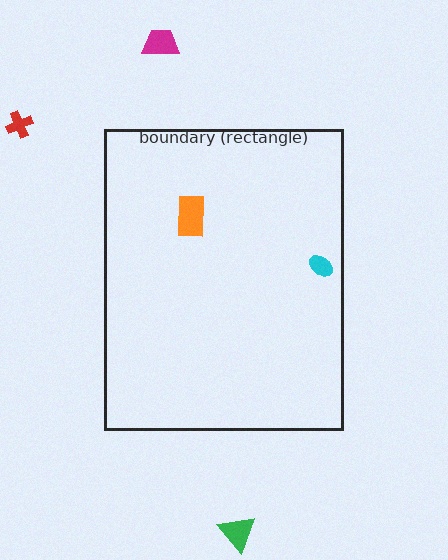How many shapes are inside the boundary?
2 inside, 3 outside.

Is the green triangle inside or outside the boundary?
Outside.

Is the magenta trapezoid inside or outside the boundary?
Outside.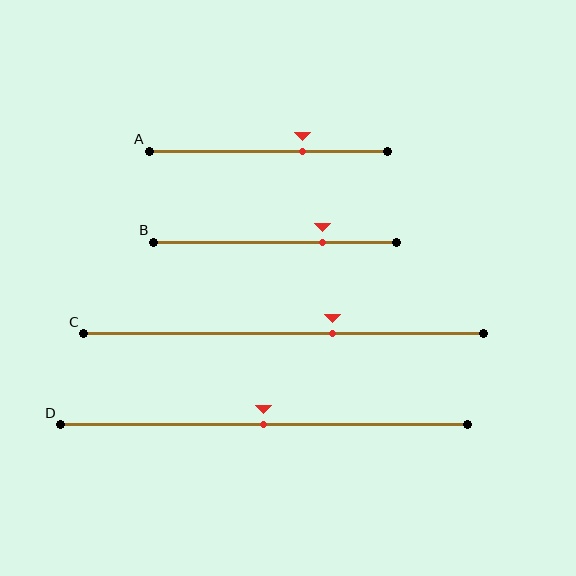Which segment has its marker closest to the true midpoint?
Segment D has its marker closest to the true midpoint.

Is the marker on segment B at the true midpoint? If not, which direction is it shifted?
No, the marker on segment B is shifted to the right by about 19% of the segment length.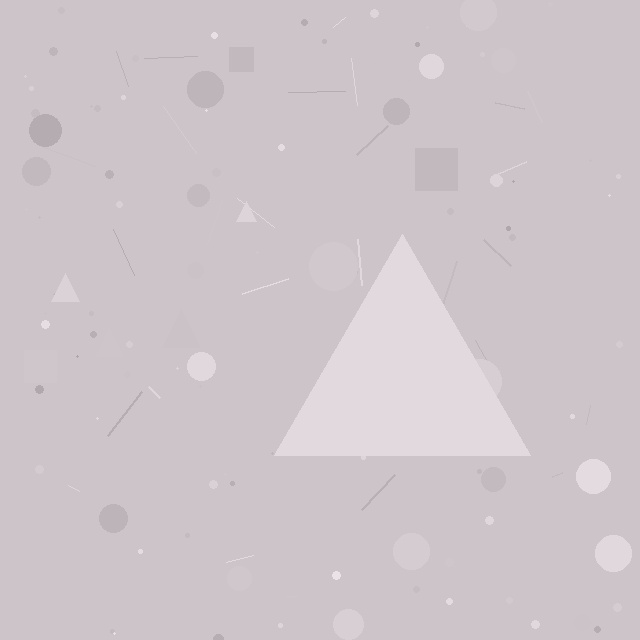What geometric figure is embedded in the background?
A triangle is embedded in the background.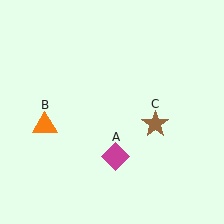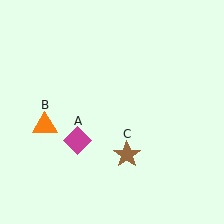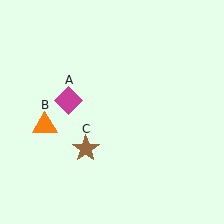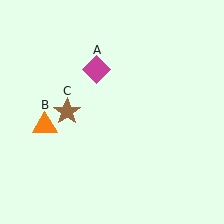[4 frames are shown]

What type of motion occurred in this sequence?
The magenta diamond (object A), brown star (object C) rotated clockwise around the center of the scene.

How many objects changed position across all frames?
2 objects changed position: magenta diamond (object A), brown star (object C).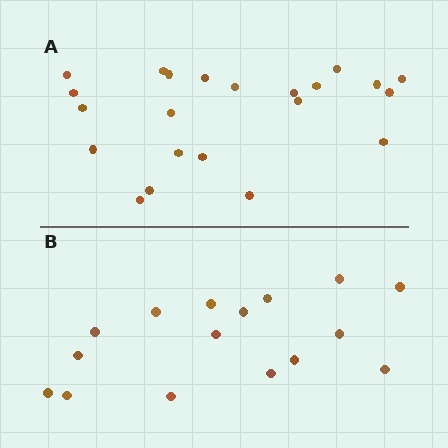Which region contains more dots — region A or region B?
Region A (the top region) has more dots.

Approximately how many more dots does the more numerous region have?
Region A has about 6 more dots than region B.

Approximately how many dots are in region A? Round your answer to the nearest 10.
About 20 dots. (The exact count is 22, which rounds to 20.)